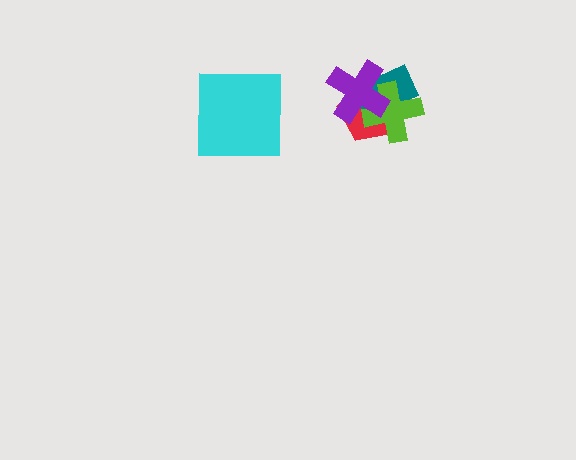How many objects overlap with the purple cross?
3 objects overlap with the purple cross.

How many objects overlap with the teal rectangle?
3 objects overlap with the teal rectangle.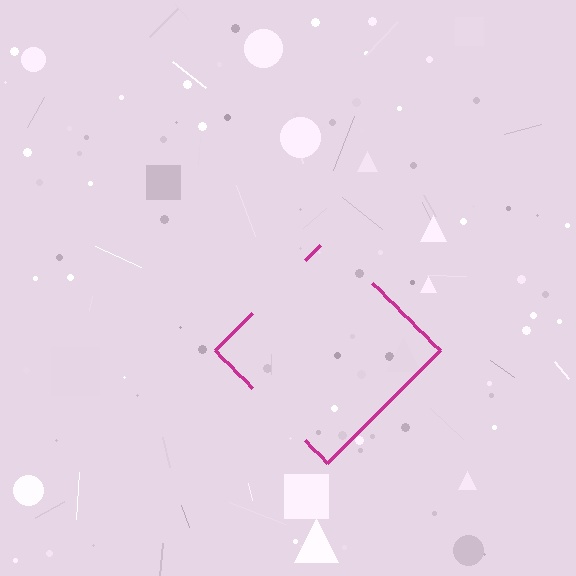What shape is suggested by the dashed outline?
The dashed outline suggests a diamond.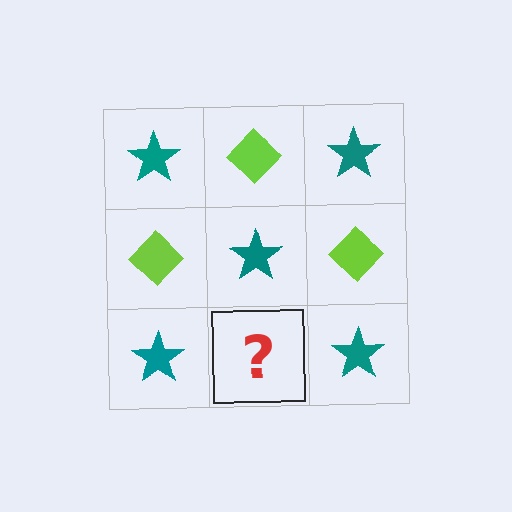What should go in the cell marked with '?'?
The missing cell should contain a lime diamond.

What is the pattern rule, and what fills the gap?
The rule is that it alternates teal star and lime diamond in a checkerboard pattern. The gap should be filled with a lime diamond.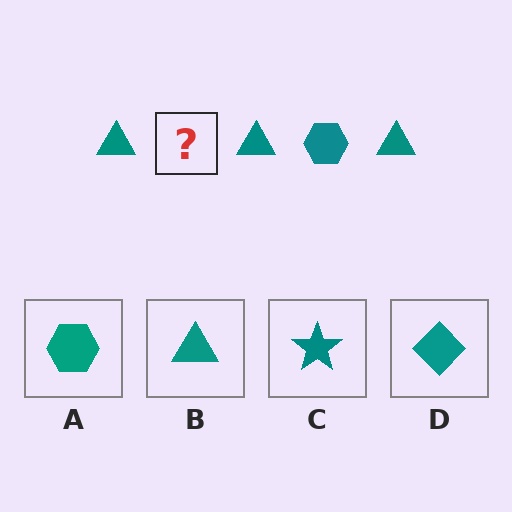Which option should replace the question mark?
Option A.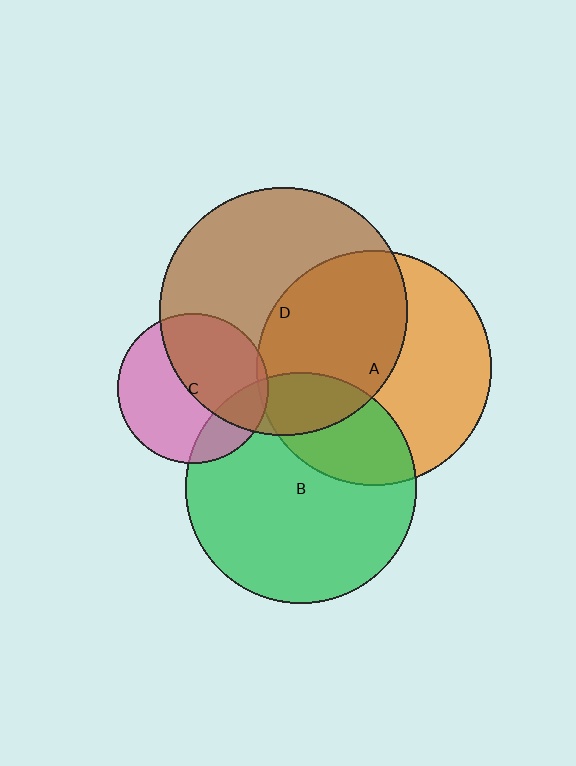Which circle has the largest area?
Circle D (brown).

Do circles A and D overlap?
Yes.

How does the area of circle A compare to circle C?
Approximately 2.5 times.